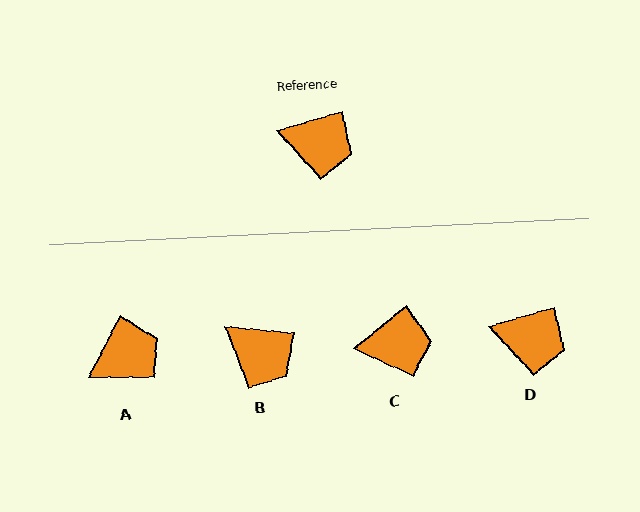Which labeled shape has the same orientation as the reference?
D.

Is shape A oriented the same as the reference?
No, it is off by about 46 degrees.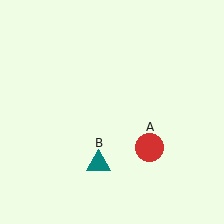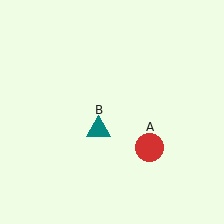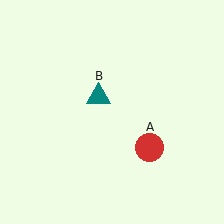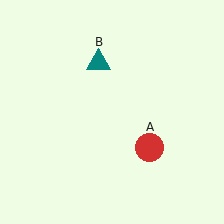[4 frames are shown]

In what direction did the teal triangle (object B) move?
The teal triangle (object B) moved up.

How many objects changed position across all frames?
1 object changed position: teal triangle (object B).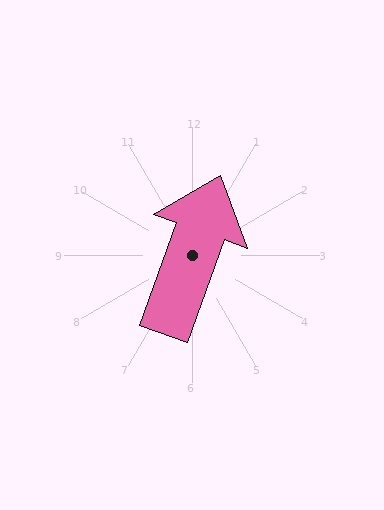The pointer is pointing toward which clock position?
Roughly 1 o'clock.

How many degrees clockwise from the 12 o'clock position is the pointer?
Approximately 20 degrees.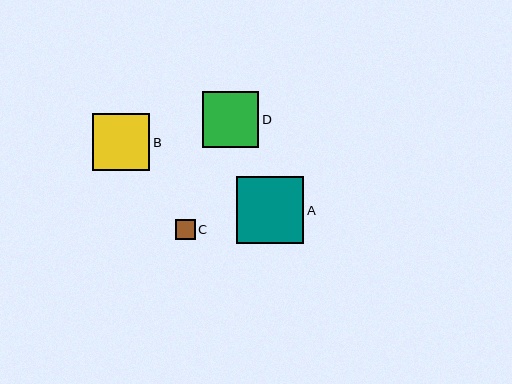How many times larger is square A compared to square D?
Square A is approximately 1.2 times the size of square D.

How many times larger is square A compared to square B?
Square A is approximately 1.2 times the size of square B.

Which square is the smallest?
Square C is the smallest with a size of approximately 20 pixels.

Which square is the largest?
Square A is the largest with a size of approximately 67 pixels.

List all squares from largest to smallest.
From largest to smallest: A, B, D, C.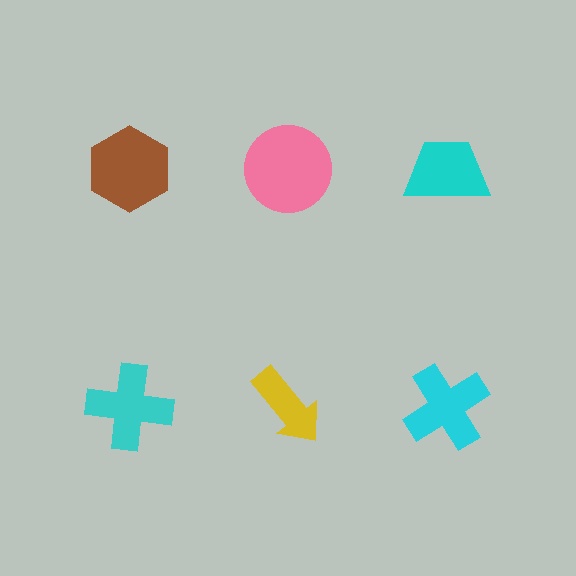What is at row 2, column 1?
A cyan cross.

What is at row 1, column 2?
A pink circle.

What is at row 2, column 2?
A yellow arrow.